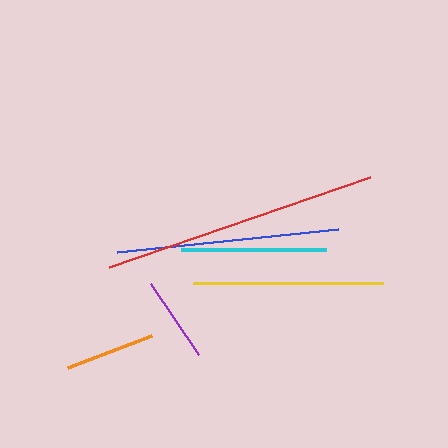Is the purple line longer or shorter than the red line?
The red line is longer than the purple line.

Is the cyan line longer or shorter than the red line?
The red line is longer than the cyan line.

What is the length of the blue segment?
The blue segment is approximately 223 pixels long.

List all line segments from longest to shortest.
From longest to shortest: red, blue, yellow, cyan, orange, purple.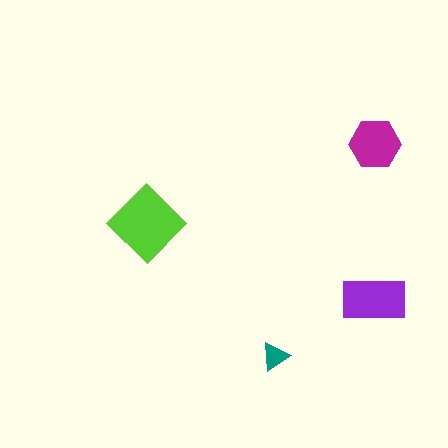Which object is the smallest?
The teal triangle.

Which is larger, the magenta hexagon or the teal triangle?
The magenta hexagon.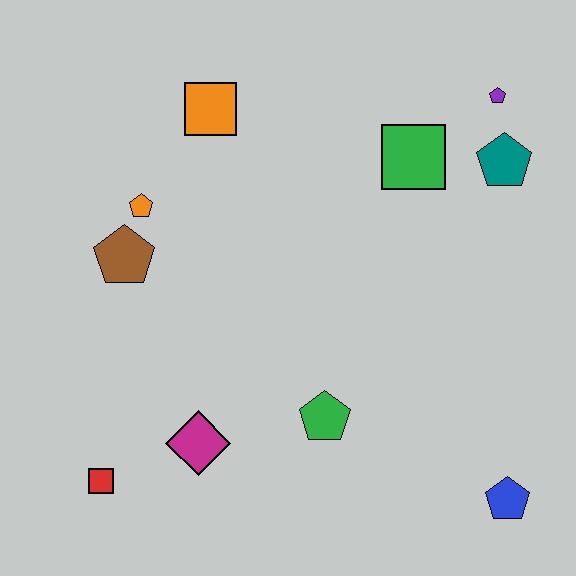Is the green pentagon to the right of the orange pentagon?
Yes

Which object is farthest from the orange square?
The blue pentagon is farthest from the orange square.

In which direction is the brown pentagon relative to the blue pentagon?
The brown pentagon is to the left of the blue pentagon.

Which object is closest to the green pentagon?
The magenta diamond is closest to the green pentagon.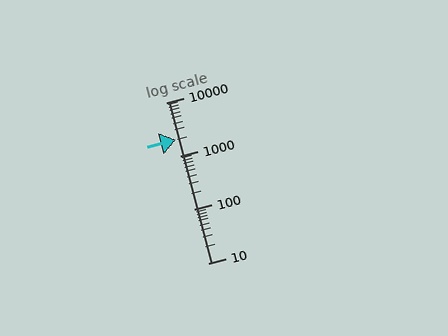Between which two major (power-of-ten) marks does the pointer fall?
The pointer is between 1000 and 10000.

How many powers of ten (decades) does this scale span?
The scale spans 3 decades, from 10 to 10000.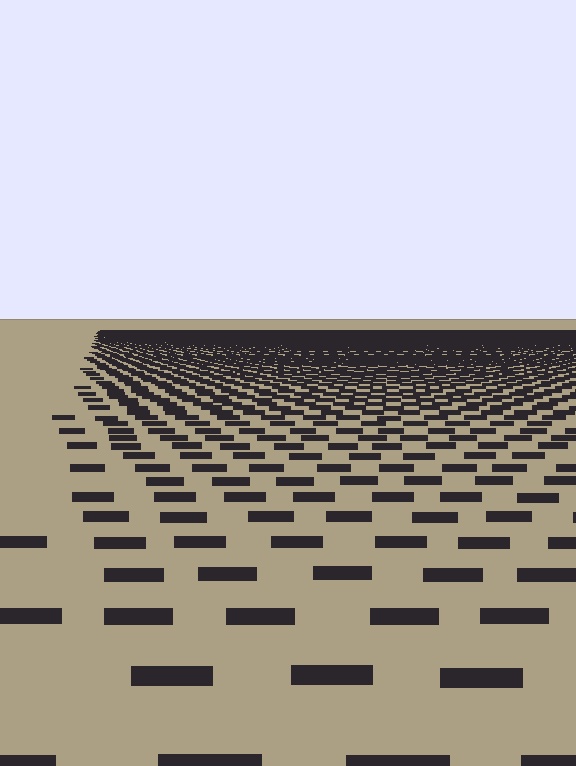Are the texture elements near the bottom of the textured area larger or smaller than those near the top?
Larger. Near the bottom, elements are closer to the viewer and appear at a bigger on-screen size.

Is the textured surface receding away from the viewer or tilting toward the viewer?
The surface is receding away from the viewer. Texture elements get smaller and denser toward the top.